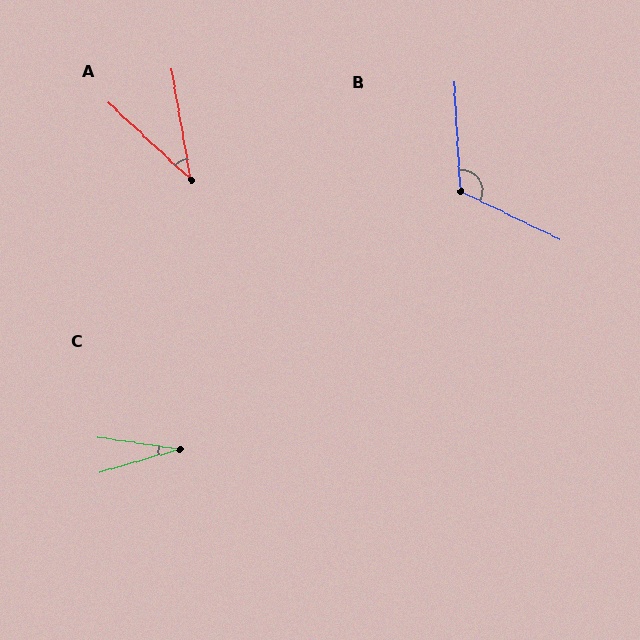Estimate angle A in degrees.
Approximately 38 degrees.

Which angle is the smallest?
C, at approximately 24 degrees.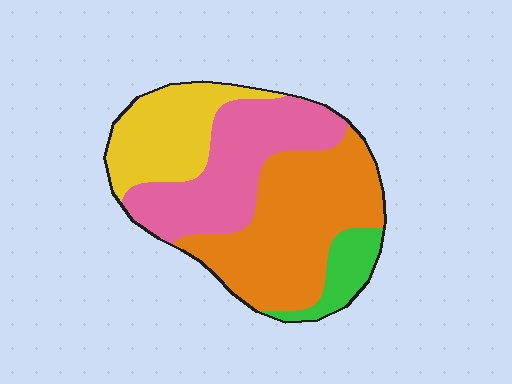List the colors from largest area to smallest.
From largest to smallest: orange, pink, yellow, green.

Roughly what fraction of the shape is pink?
Pink covers about 30% of the shape.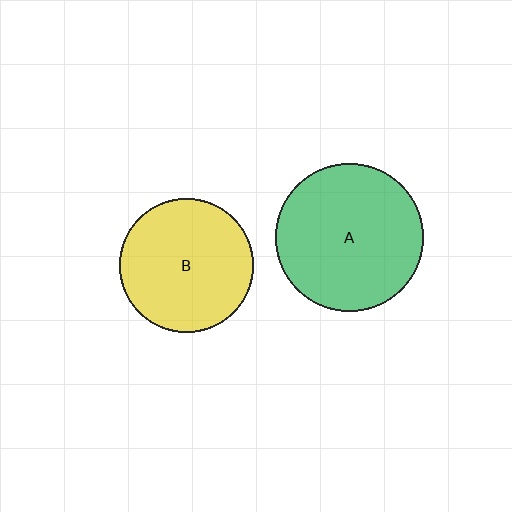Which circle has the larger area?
Circle A (green).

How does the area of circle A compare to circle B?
Approximately 1.2 times.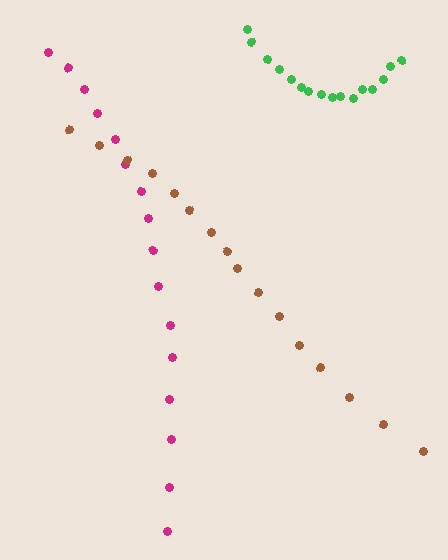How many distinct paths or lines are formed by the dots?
There are 3 distinct paths.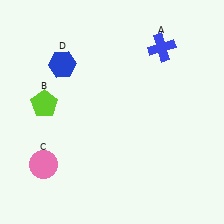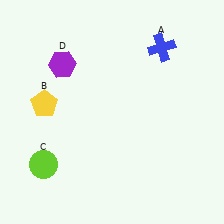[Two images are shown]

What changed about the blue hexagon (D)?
In Image 1, D is blue. In Image 2, it changed to purple.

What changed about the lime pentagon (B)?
In Image 1, B is lime. In Image 2, it changed to yellow.